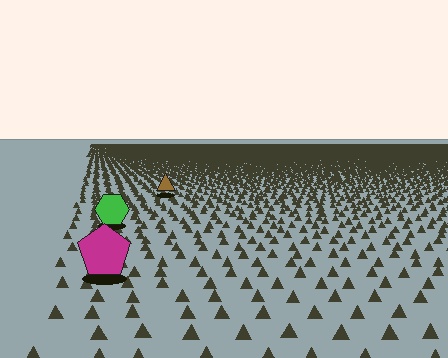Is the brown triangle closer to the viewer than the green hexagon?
No. The green hexagon is closer — you can tell from the texture gradient: the ground texture is coarser near it.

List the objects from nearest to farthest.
From nearest to farthest: the magenta pentagon, the green hexagon, the brown triangle.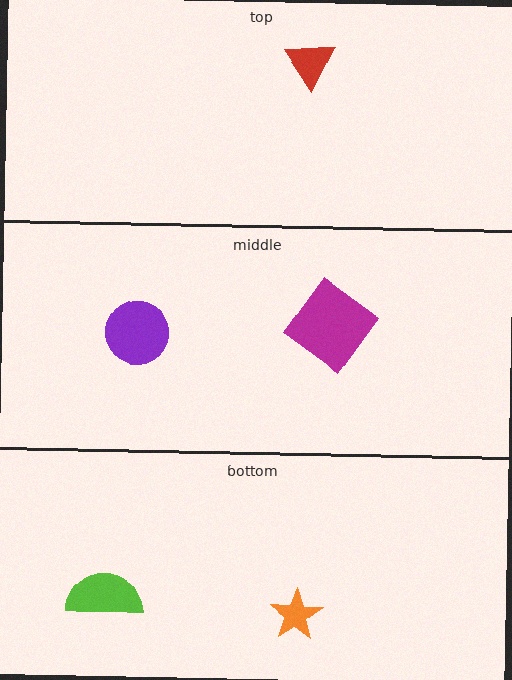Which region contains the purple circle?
The middle region.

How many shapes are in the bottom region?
2.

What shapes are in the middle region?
The purple circle, the magenta diamond.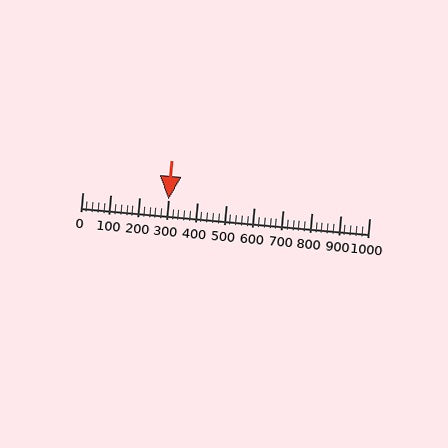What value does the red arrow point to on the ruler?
The red arrow points to approximately 300.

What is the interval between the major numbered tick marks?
The major tick marks are spaced 100 units apart.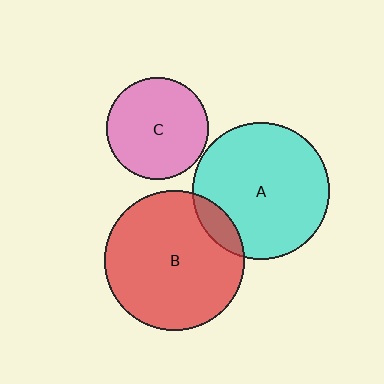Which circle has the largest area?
Circle B (red).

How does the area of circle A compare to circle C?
Approximately 1.8 times.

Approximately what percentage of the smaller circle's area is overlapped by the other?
Approximately 10%.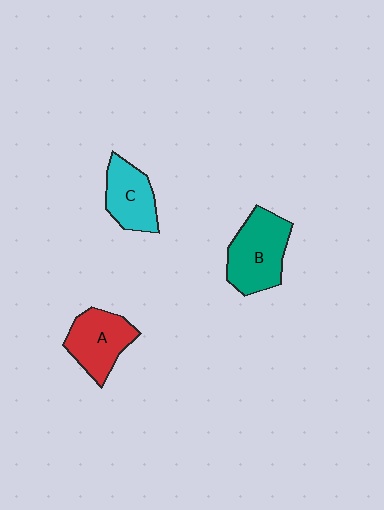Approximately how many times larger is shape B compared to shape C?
Approximately 1.3 times.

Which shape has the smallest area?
Shape C (cyan).